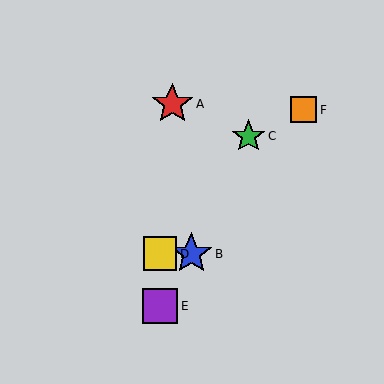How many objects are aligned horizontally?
2 objects (B, D) are aligned horizontally.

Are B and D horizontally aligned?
Yes, both are at y≈254.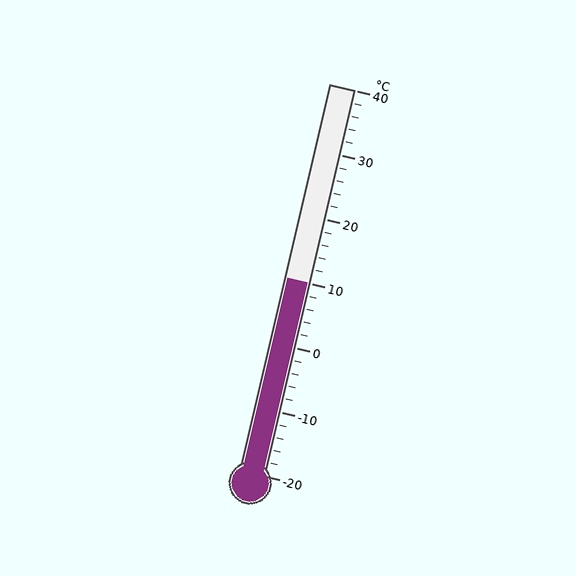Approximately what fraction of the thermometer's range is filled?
The thermometer is filled to approximately 50% of its range.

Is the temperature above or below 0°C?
The temperature is above 0°C.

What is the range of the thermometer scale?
The thermometer scale ranges from -20°C to 40°C.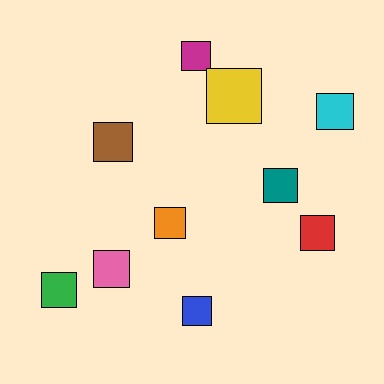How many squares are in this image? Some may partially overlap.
There are 10 squares.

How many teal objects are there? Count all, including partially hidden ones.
There is 1 teal object.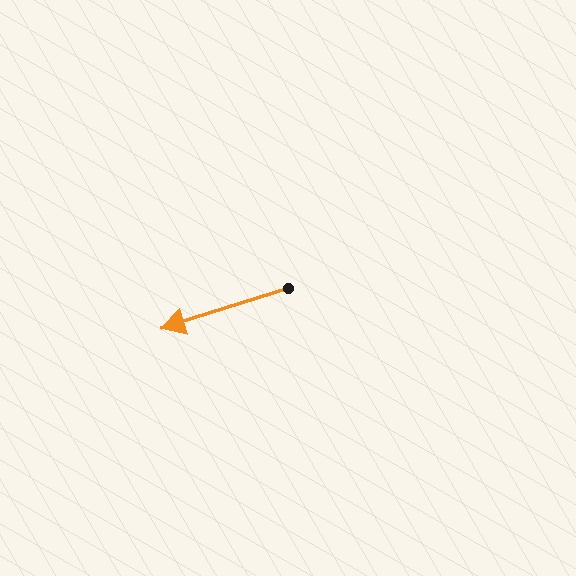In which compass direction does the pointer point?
West.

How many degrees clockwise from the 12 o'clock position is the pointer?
Approximately 252 degrees.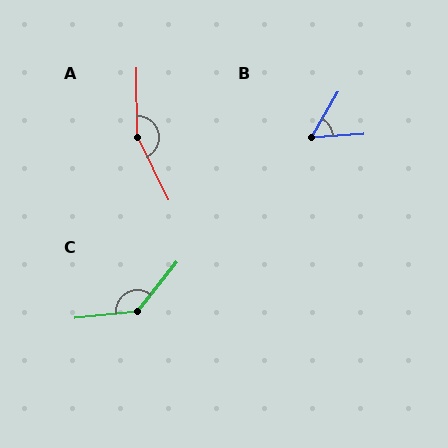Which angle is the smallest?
B, at approximately 57 degrees.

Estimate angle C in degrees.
Approximately 134 degrees.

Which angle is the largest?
A, at approximately 155 degrees.